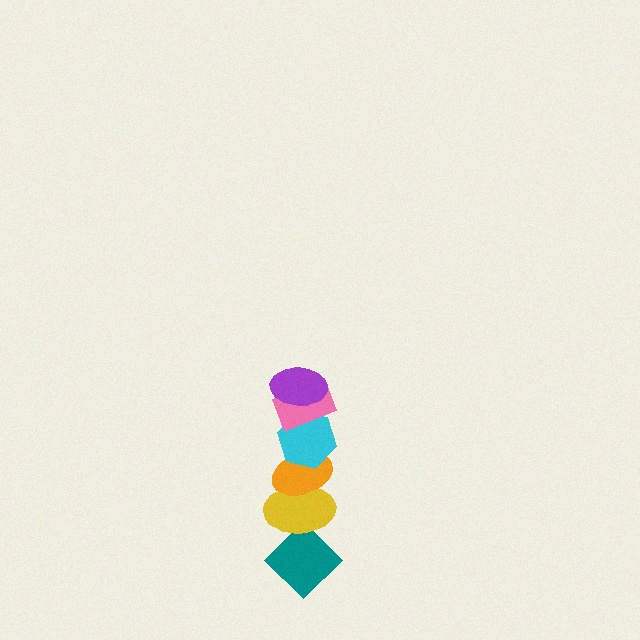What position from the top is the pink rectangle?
The pink rectangle is 2nd from the top.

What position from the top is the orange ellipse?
The orange ellipse is 4th from the top.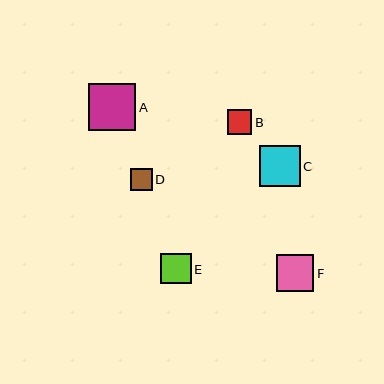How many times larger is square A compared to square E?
Square A is approximately 1.6 times the size of square E.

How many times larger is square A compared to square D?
Square A is approximately 2.2 times the size of square D.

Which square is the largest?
Square A is the largest with a size of approximately 47 pixels.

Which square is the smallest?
Square D is the smallest with a size of approximately 22 pixels.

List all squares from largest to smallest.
From largest to smallest: A, C, F, E, B, D.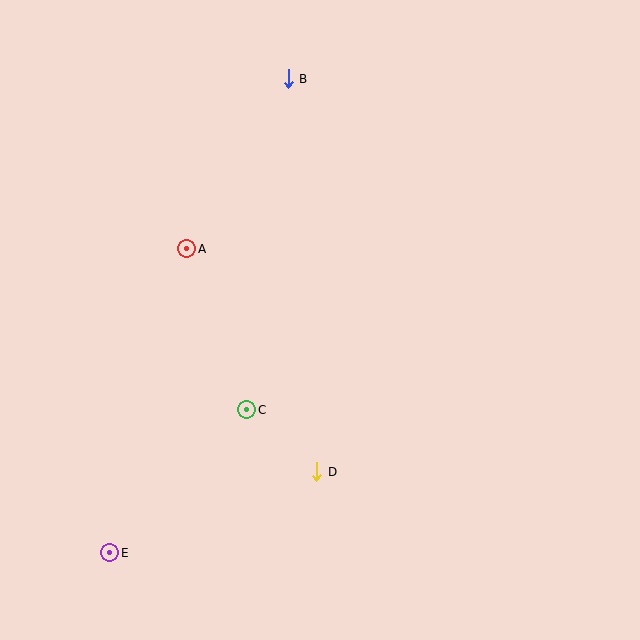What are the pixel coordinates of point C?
Point C is at (247, 410).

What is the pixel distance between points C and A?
The distance between C and A is 172 pixels.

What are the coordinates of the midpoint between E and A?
The midpoint between E and A is at (148, 401).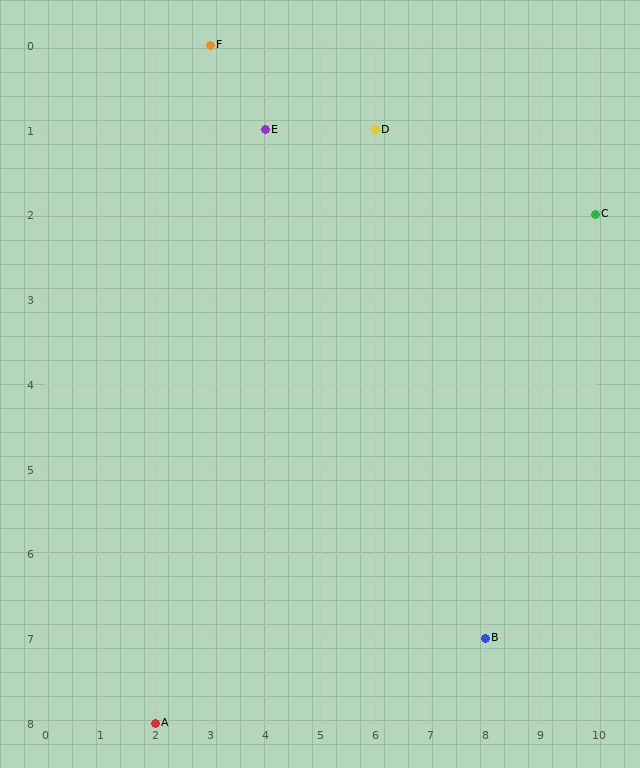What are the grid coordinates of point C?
Point C is at grid coordinates (10, 2).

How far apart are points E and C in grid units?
Points E and C are 6 columns and 1 row apart (about 6.1 grid units diagonally).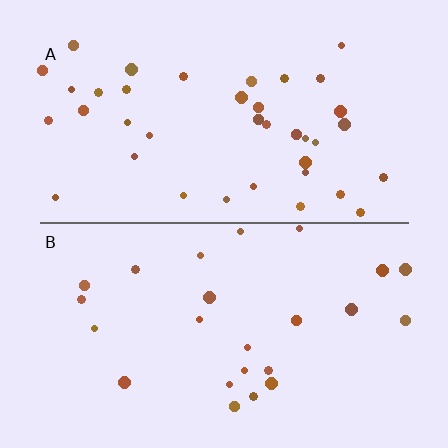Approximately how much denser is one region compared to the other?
Approximately 1.6× — region A over region B.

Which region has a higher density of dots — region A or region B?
A (the top).